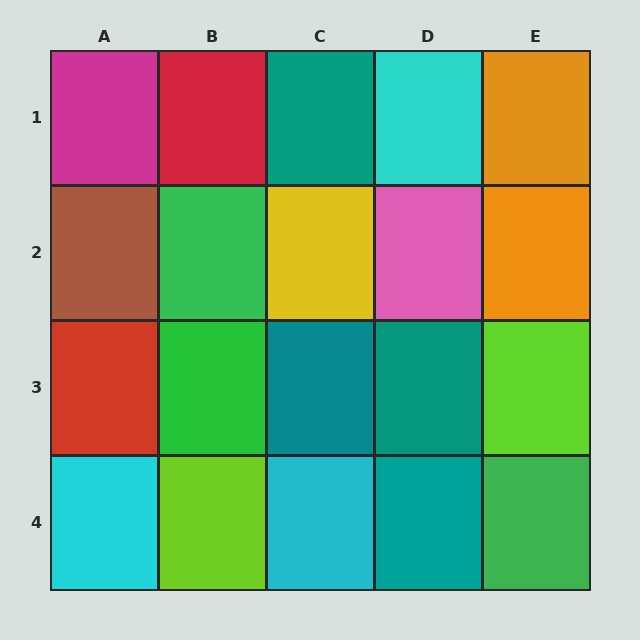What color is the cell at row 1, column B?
Red.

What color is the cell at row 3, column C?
Teal.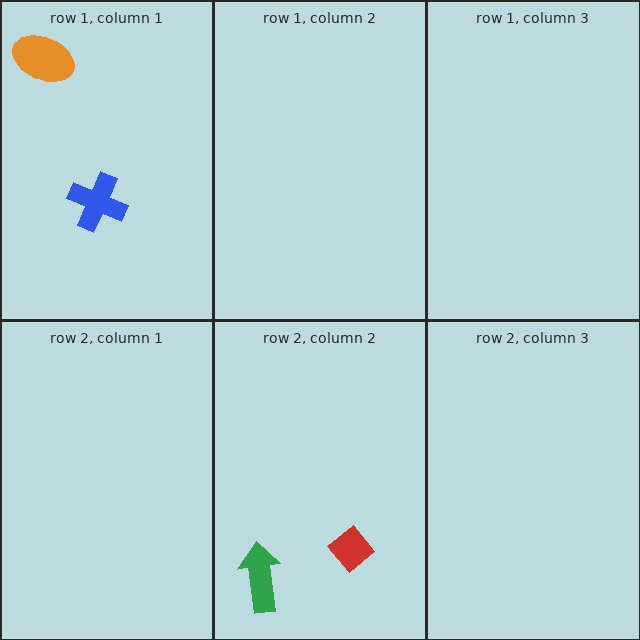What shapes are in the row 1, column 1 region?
The orange ellipse, the blue cross.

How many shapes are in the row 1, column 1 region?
2.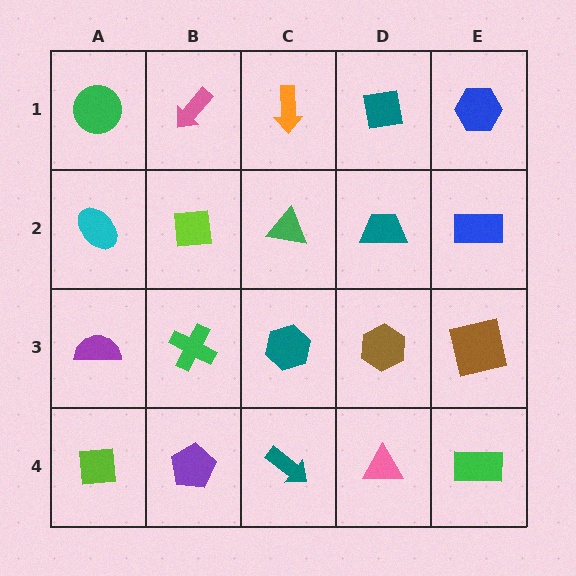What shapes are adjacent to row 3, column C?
A green triangle (row 2, column C), a teal arrow (row 4, column C), a green cross (row 3, column B), a brown hexagon (row 3, column D).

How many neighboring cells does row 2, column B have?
4.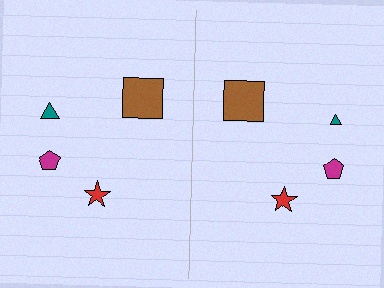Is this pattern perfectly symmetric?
No, the pattern is not perfectly symmetric. The teal triangle on the right side has a different size than its mirror counterpart.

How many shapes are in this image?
There are 8 shapes in this image.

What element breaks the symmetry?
The teal triangle on the right side has a different size than its mirror counterpart.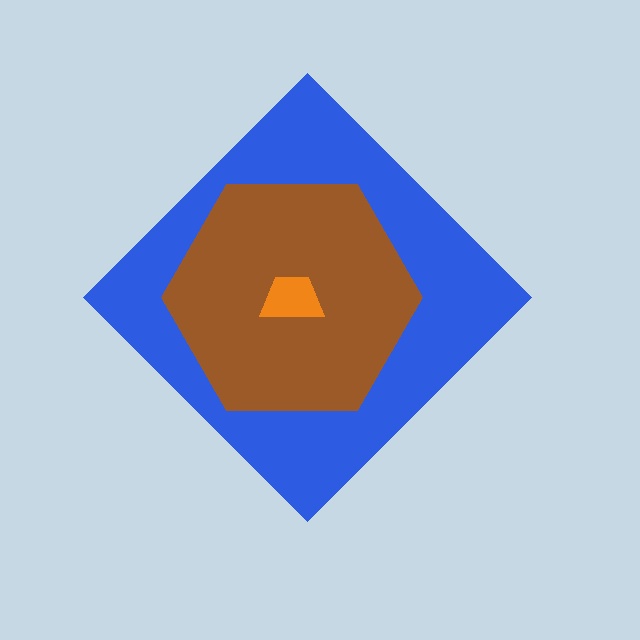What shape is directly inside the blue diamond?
The brown hexagon.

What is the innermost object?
The orange trapezoid.